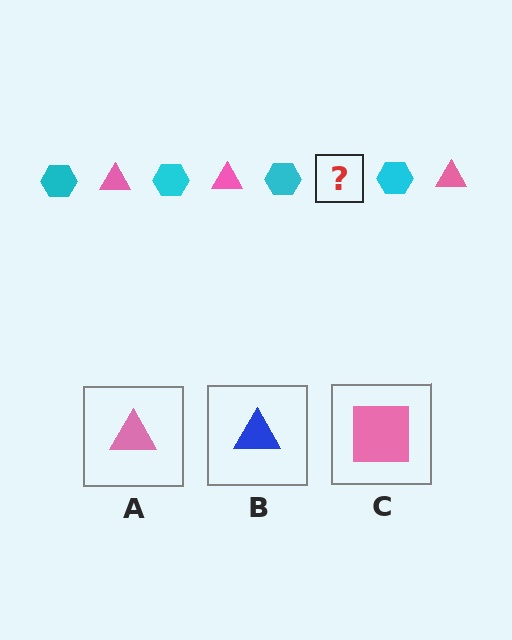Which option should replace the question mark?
Option A.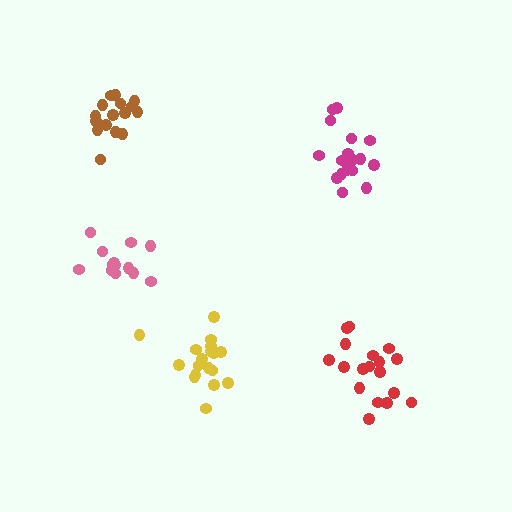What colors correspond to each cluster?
The clusters are colored: yellow, magenta, pink, red, brown.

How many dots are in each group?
Group 1: 18 dots, Group 2: 19 dots, Group 3: 13 dots, Group 4: 18 dots, Group 5: 16 dots (84 total).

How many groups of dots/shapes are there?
There are 5 groups.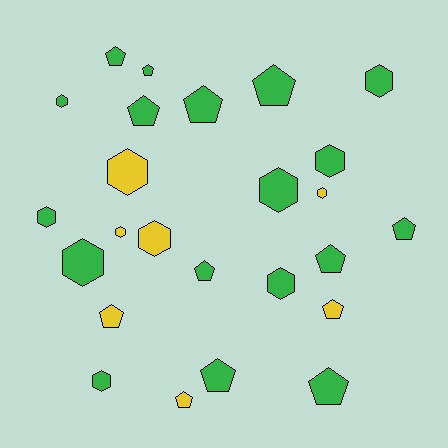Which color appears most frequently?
Green, with 18 objects.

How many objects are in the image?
There are 25 objects.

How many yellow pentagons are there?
There are 3 yellow pentagons.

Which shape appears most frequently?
Pentagon, with 13 objects.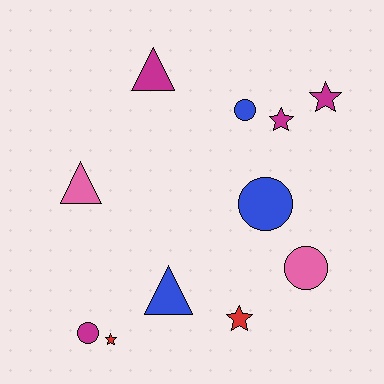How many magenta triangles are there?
There is 1 magenta triangle.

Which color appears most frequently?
Magenta, with 4 objects.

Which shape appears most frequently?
Star, with 4 objects.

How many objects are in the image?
There are 11 objects.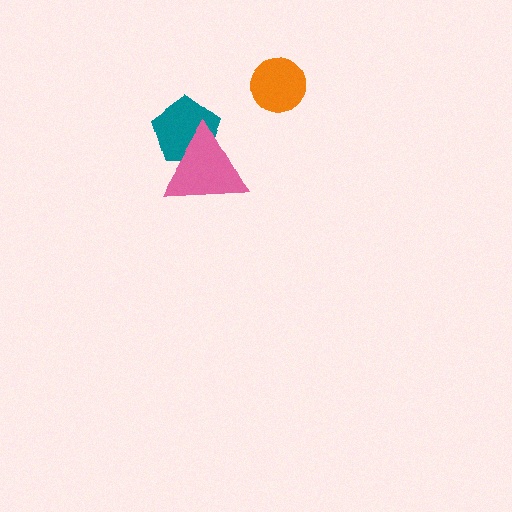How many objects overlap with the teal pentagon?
1 object overlaps with the teal pentagon.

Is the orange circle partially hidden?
No, no other shape covers it.